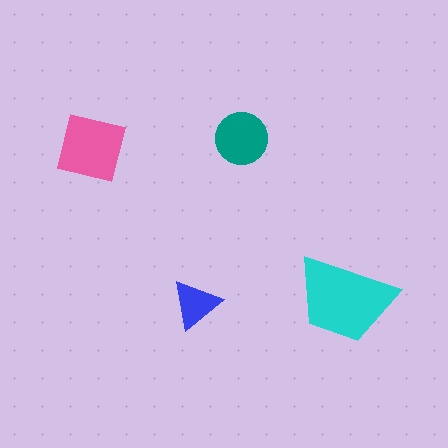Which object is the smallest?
The blue triangle.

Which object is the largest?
The cyan trapezoid.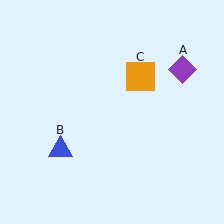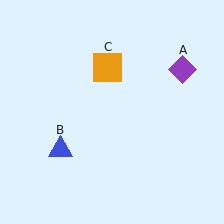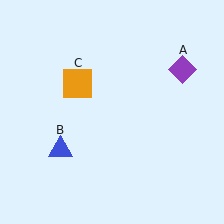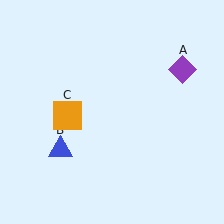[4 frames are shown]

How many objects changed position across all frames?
1 object changed position: orange square (object C).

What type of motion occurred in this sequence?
The orange square (object C) rotated counterclockwise around the center of the scene.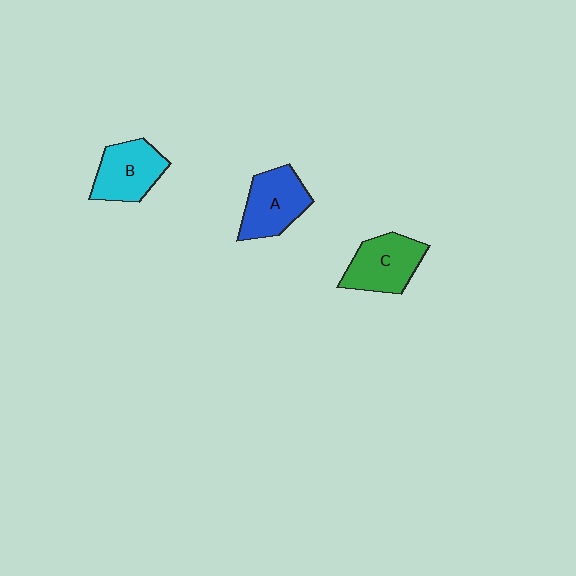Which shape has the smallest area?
Shape B (cyan).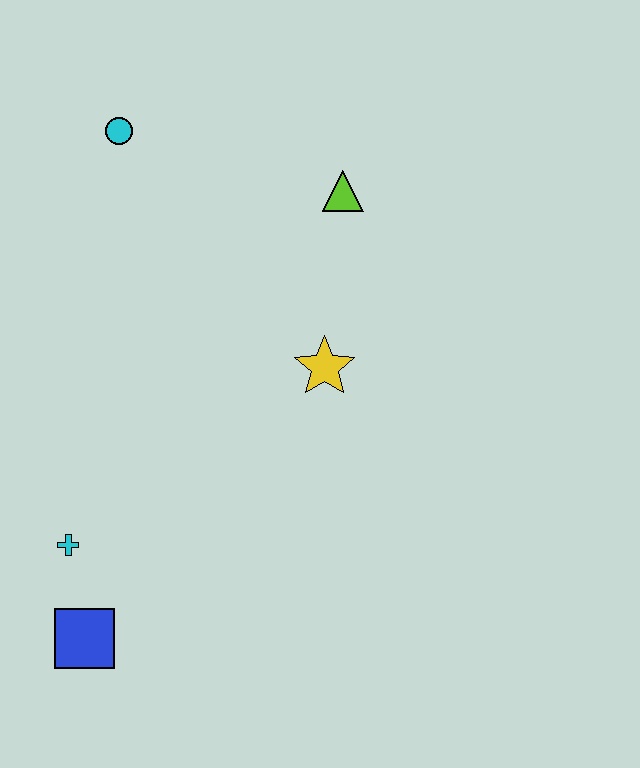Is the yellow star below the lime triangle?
Yes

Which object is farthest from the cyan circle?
The blue square is farthest from the cyan circle.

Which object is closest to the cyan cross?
The blue square is closest to the cyan cross.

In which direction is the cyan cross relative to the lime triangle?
The cyan cross is below the lime triangle.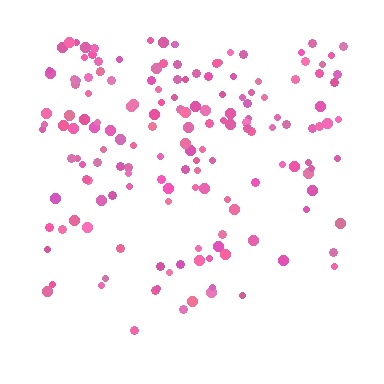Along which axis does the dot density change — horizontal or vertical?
Vertical.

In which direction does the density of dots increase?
From bottom to top, with the top side densest.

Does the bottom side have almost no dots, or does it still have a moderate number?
Still a moderate number, just noticeably fewer than the top.